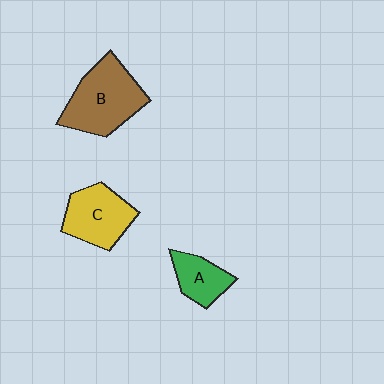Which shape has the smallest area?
Shape A (green).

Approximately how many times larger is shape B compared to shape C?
Approximately 1.3 times.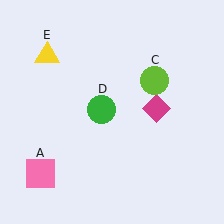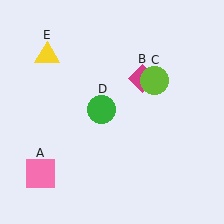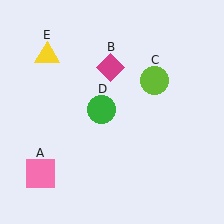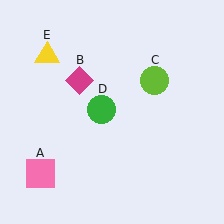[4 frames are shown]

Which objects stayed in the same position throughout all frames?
Pink square (object A) and lime circle (object C) and green circle (object D) and yellow triangle (object E) remained stationary.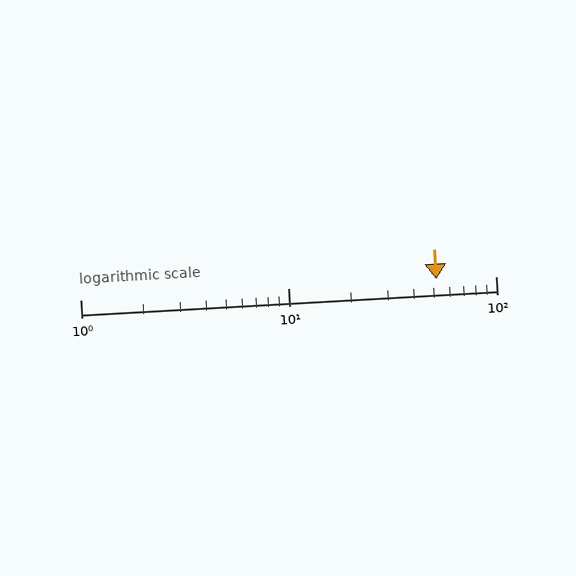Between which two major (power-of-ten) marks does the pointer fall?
The pointer is between 10 and 100.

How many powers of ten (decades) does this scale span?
The scale spans 2 decades, from 1 to 100.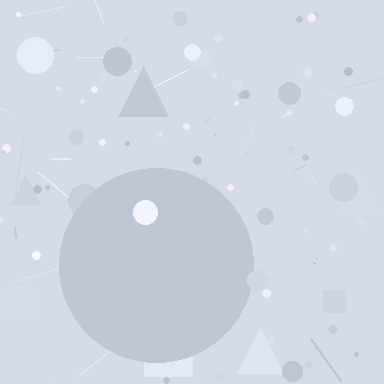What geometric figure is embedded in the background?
A circle is embedded in the background.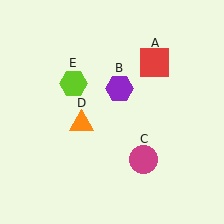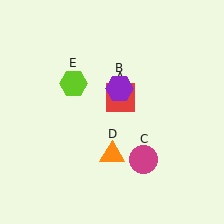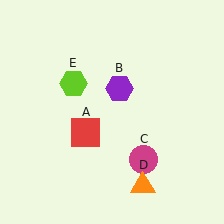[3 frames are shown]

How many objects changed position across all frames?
2 objects changed position: red square (object A), orange triangle (object D).